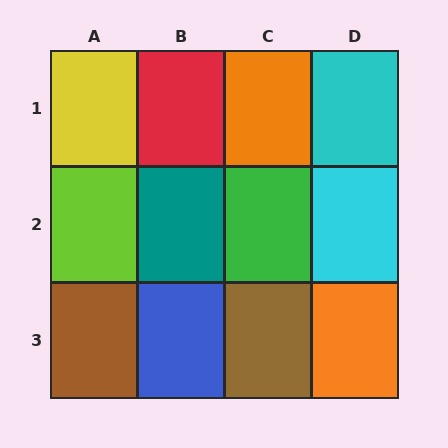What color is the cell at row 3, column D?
Orange.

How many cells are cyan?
2 cells are cyan.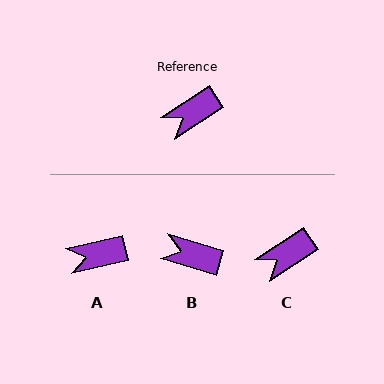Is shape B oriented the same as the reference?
No, it is off by about 51 degrees.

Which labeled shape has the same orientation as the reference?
C.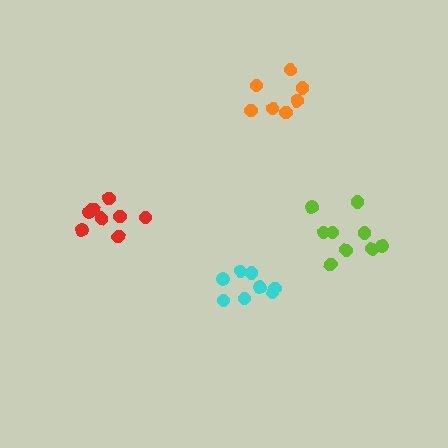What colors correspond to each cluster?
The clusters are colored: orange, red, lime, cyan.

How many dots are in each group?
Group 1: 7 dots, Group 2: 9 dots, Group 3: 9 dots, Group 4: 8 dots (33 total).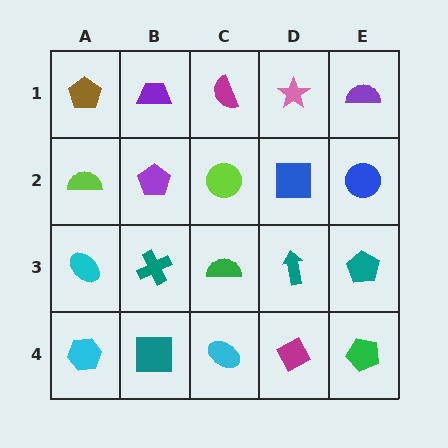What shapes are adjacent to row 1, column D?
A blue square (row 2, column D), a magenta semicircle (row 1, column C), a purple semicircle (row 1, column E).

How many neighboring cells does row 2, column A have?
3.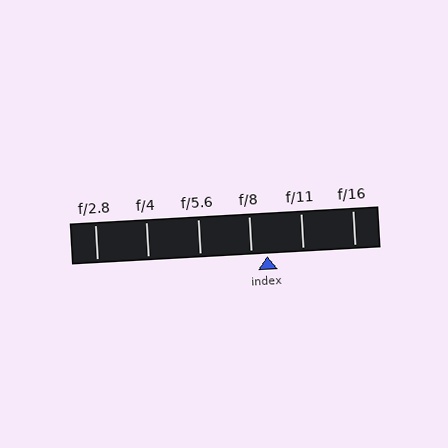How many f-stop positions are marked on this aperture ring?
There are 6 f-stop positions marked.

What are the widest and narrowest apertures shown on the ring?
The widest aperture shown is f/2.8 and the narrowest is f/16.